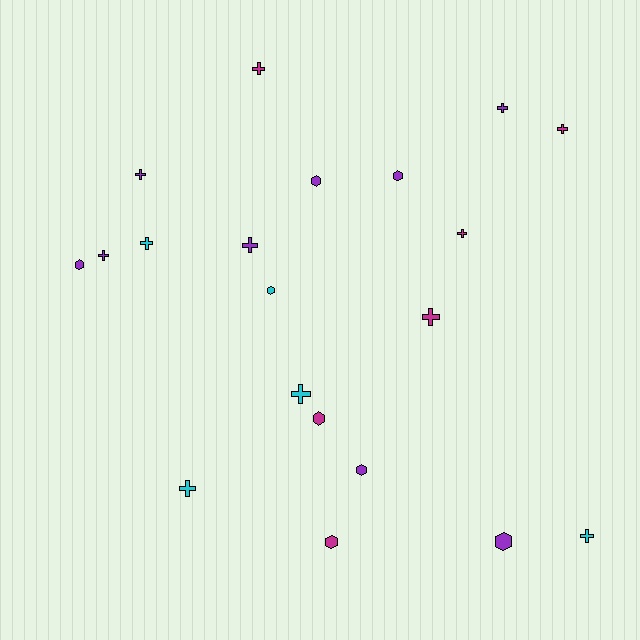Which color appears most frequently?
Purple, with 9 objects.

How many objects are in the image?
There are 20 objects.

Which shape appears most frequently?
Cross, with 12 objects.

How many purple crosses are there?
There are 4 purple crosses.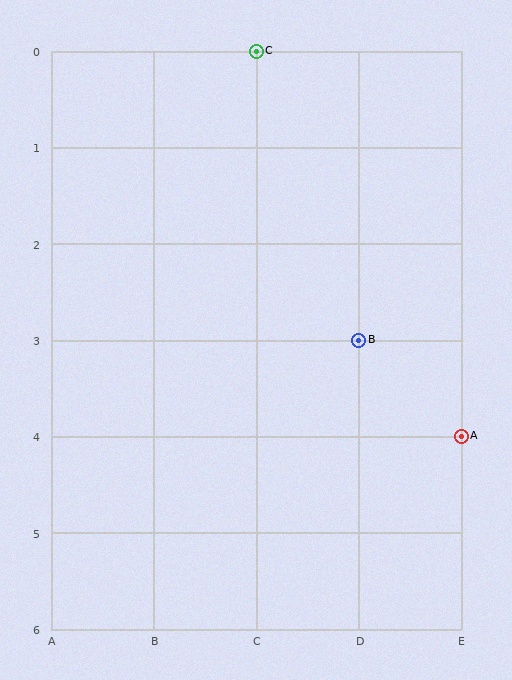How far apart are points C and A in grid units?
Points C and A are 2 columns and 4 rows apart (about 4.5 grid units diagonally).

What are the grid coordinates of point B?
Point B is at grid coordinates (D, 3).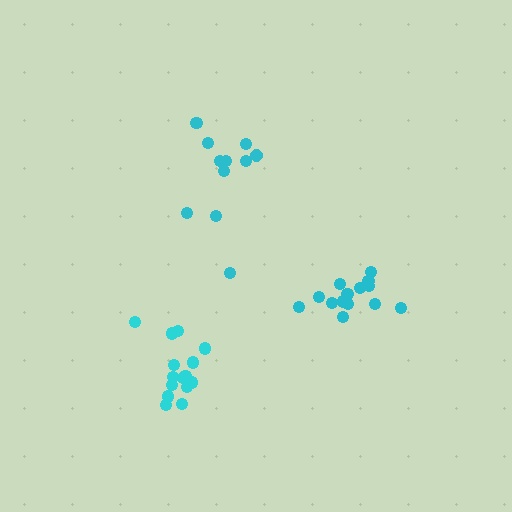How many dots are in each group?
Group 1: 14 dots, Group 2: 11 dots, Group 3: 15 dots (40 total).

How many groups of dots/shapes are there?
There are 3 groups.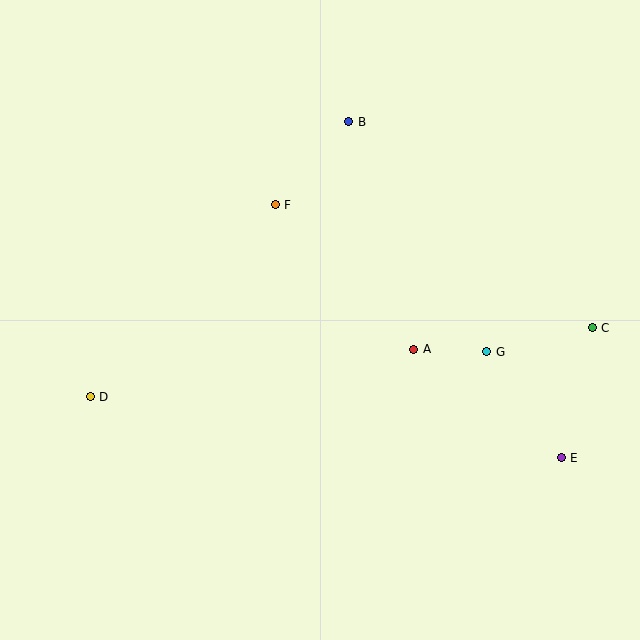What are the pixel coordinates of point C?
Point C is at (592, 328).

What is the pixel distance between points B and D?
The distance between B and D is 377 pixels.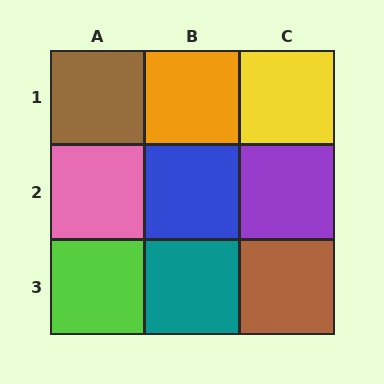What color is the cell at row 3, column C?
Brown.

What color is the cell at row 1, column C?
Yellow.